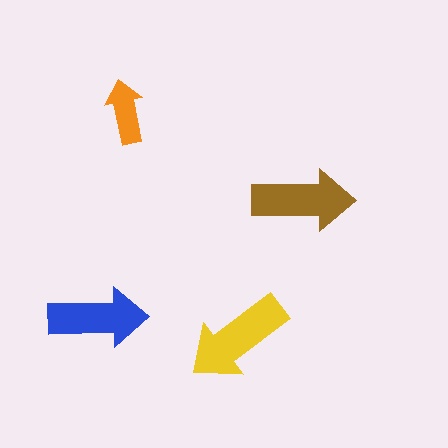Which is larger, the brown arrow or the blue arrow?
The brown one.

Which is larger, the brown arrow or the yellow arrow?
The yellow one.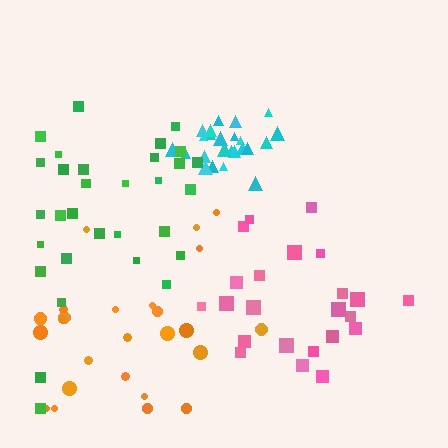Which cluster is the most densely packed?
Cyan.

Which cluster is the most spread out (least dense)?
Orange.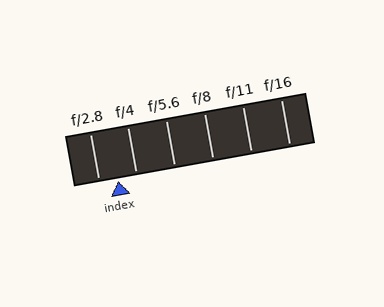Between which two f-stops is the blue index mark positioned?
The index mark is between f/2.8 and f/4.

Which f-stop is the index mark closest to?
The index mark is closest to f/2.8.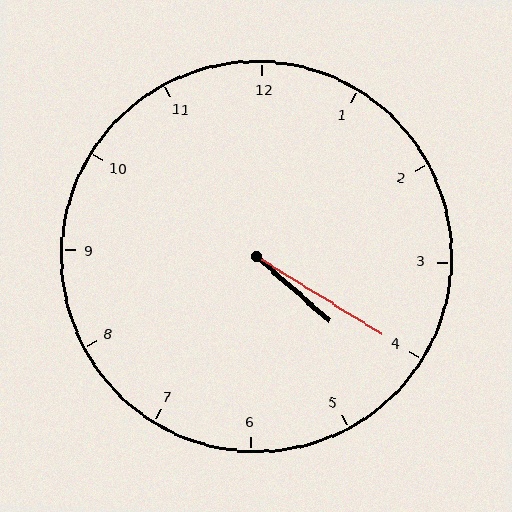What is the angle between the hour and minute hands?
Approximately 10 degrees.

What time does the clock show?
4:20.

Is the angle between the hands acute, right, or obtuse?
It is acute.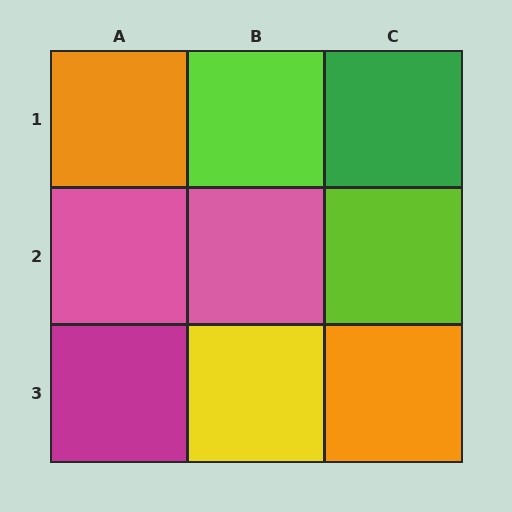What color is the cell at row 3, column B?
Yellow.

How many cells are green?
1 cell is green.